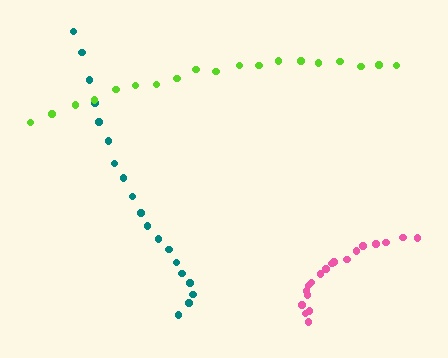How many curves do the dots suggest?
There are 3 distinct paths.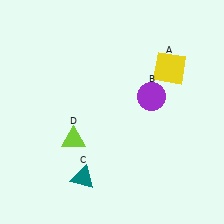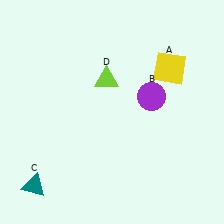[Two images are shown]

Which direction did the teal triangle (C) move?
The teal triangle (C) moved left.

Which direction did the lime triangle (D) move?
The lime triangle (D) moved up.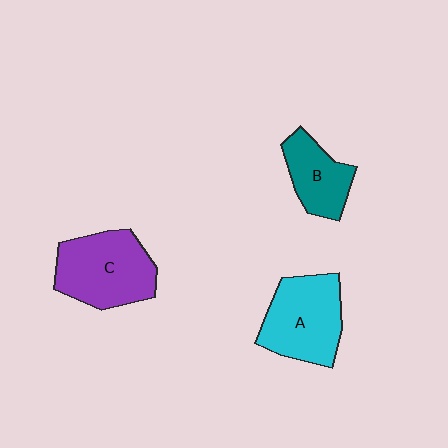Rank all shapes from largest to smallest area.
From largest to smallest: C (purple), A (cyan), B (teal).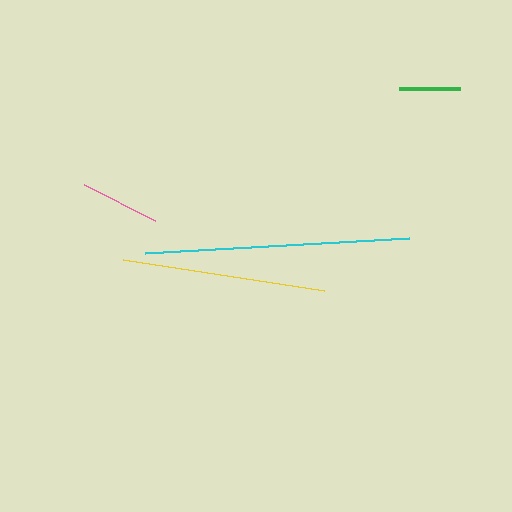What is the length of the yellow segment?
The yellow segment is approximately 203 pixels long.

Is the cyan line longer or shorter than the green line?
The cyan line is longer than the green line.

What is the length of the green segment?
The green segment is approximately 60 pixels long.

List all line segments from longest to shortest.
From longest to shortest: cyan, yellow, pink, green.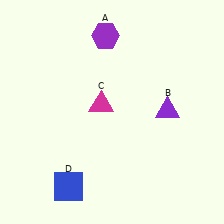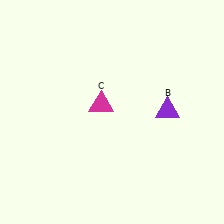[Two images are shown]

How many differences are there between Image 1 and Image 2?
There are 2 differences between the two images.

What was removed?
The blue square (D), the purple hexagon (A) were removed in Image 2.